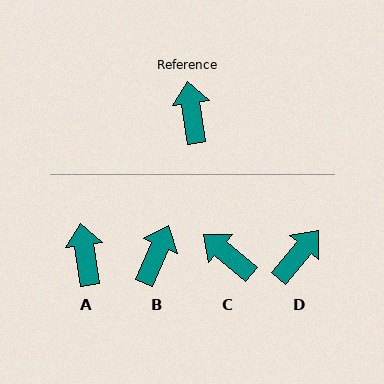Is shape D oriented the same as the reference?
No, it is off by about 48 degrees.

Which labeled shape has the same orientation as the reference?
A.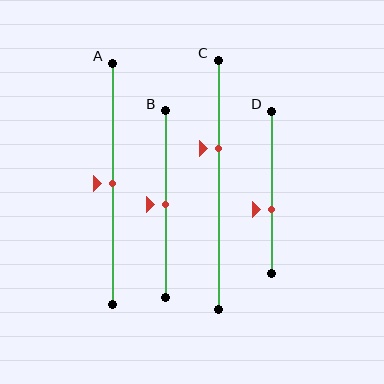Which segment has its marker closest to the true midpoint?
Segment A has its marker closest to the true midpoint.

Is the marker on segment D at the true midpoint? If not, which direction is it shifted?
No, the marker on segment D is shifted downward by about 11% of the segment length.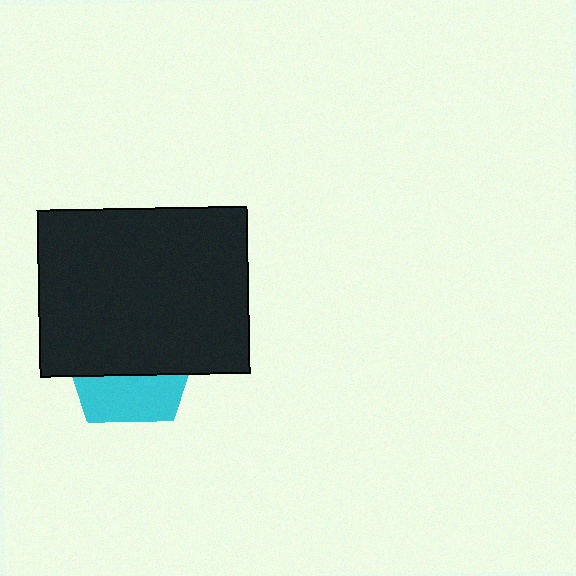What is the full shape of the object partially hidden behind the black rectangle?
The partially hidden object is a cyan pentagon.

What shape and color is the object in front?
The object in front is a black rectangle.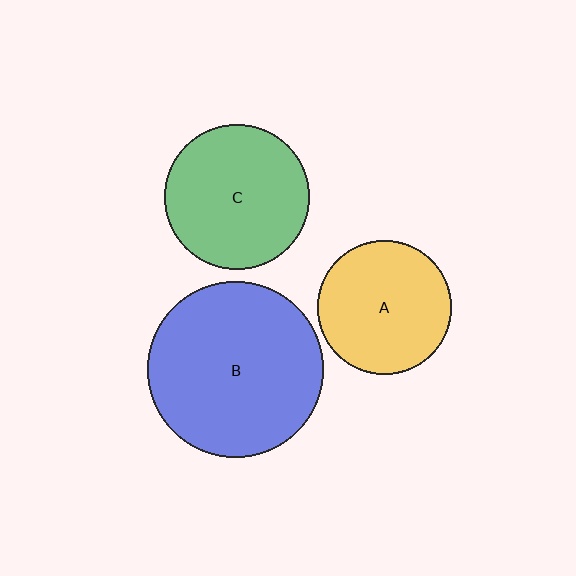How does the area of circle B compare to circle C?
Approximately 1.5 times.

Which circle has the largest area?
Circle B (blue).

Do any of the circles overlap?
No, none of the circles overlap.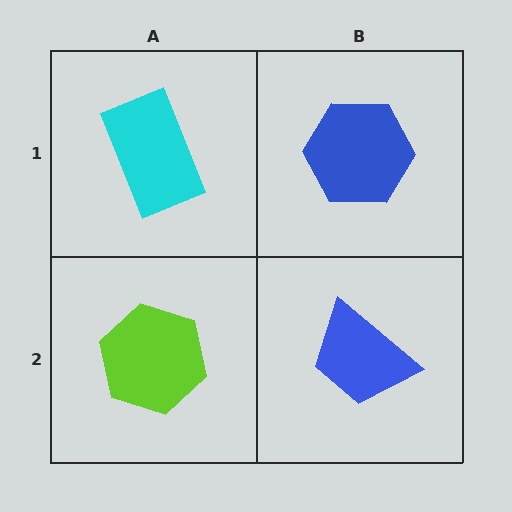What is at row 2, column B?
A blue trapezoid.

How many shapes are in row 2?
2 shapes.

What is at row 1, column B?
A blue hexagon.